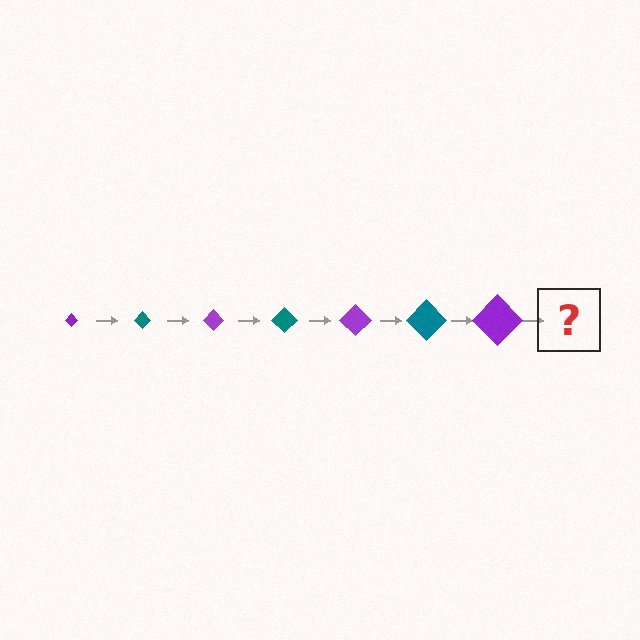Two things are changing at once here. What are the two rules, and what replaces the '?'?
The two rules are that the diamond grows larger each step and the color cycles through purple and teal. The '?' should be a teal diamond, larger than the previous one.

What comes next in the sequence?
The next element should be a teal diamond, larger than the previous one.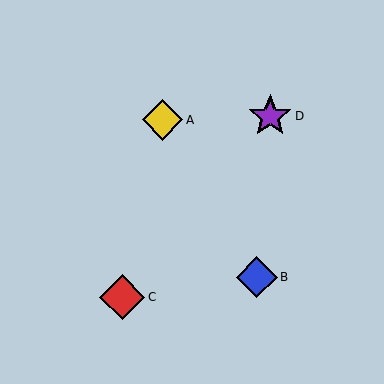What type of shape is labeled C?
Shape C is a red diamond.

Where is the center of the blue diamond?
The center of the blue diamond is at (257, 277).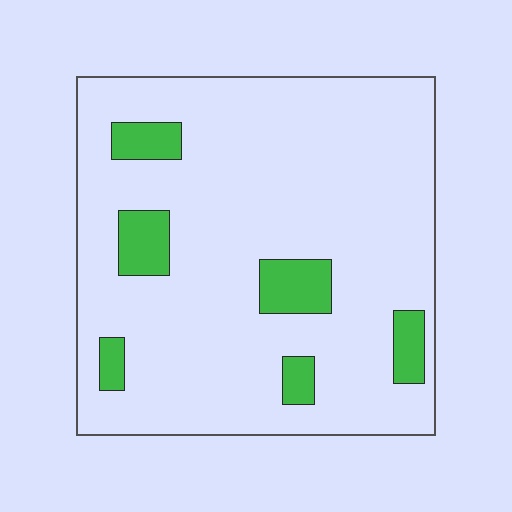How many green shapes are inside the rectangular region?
6.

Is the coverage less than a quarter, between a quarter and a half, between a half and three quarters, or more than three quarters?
Less than a quarter.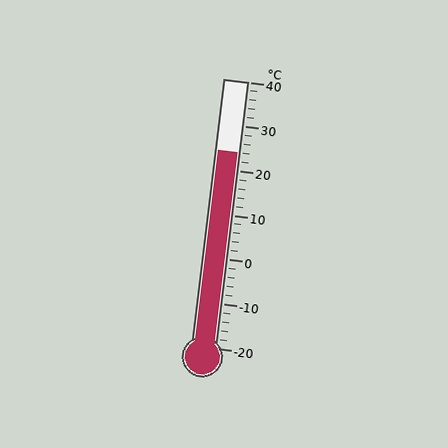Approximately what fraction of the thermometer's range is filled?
The thermometer is filled to approximately 75% of its range.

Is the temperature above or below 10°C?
The temperature is above 10°C.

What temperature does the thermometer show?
The thermometer shows approximately 24°C.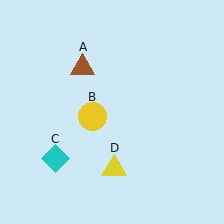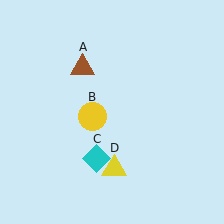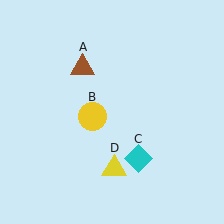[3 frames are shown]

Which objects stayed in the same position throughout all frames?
Brown triangle (object A) and yellow circle (object B) and yellow triangle (object D) remained stationary.